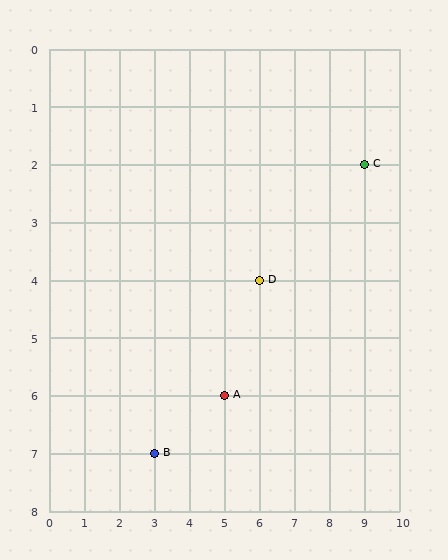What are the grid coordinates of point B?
Point B is at grid coordinates (3, 7).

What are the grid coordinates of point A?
Point A is at grid coordinates (5, 6).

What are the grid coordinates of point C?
Point C is at grid coordinates (9, 2).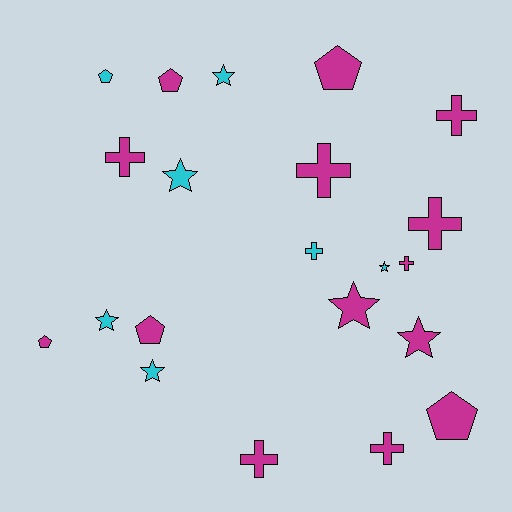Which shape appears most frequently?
Cross, with 8 objects.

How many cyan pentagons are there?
There is 1 cyan pentagon.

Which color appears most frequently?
Magenta, with 14 objects.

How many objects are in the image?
There are 21 objects.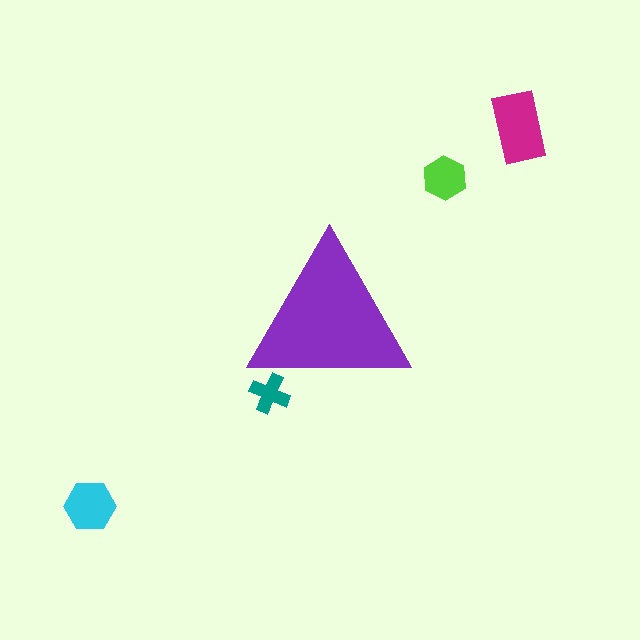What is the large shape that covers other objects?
A purple triangle.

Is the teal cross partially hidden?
Yes, the teal cross is partially hidden behind the purple triangle.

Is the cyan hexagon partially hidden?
No, the cyan hexagon is fully visible.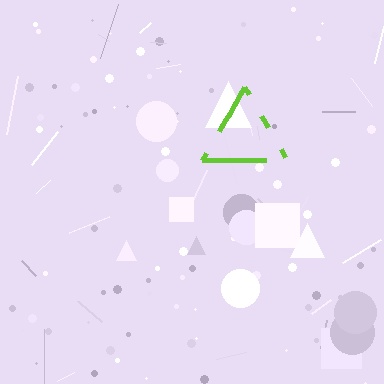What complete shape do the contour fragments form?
The contour fragments form a triangle.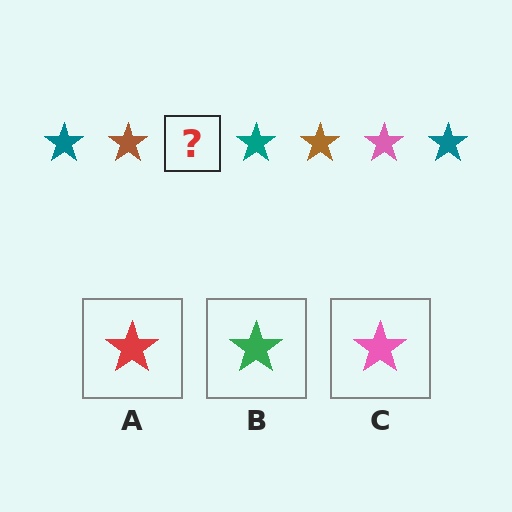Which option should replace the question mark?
Option C.